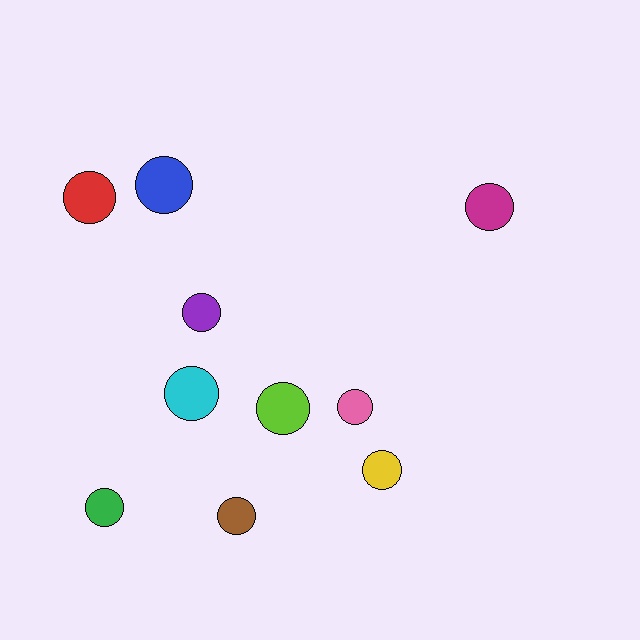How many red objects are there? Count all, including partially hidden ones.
There is 1 red object.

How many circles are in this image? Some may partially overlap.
There are 10 circles.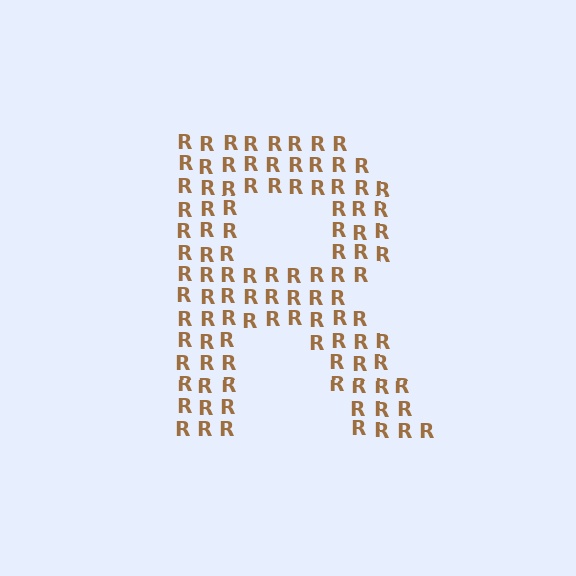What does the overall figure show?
The overall figure shows the letter R.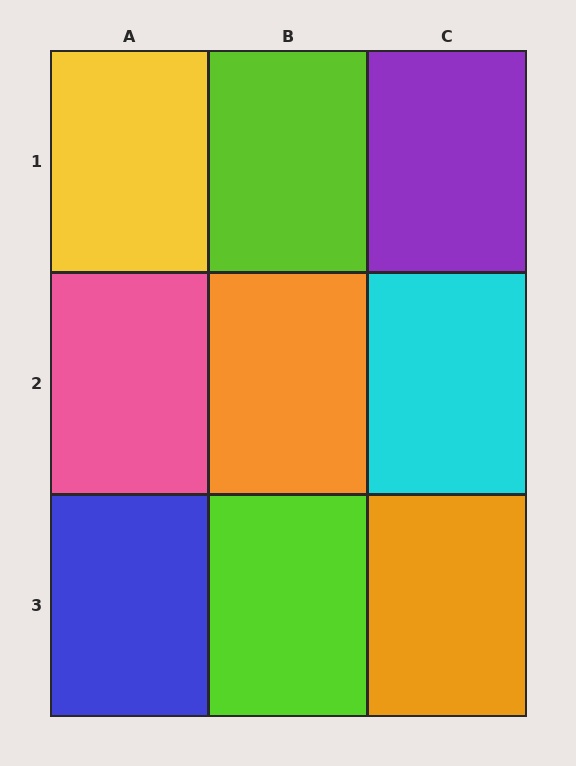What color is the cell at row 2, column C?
Cyan.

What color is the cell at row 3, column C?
Orange.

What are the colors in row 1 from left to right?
Yellow, lime, purple.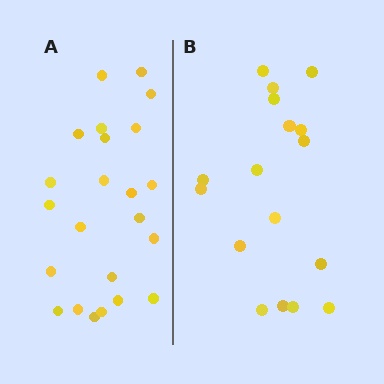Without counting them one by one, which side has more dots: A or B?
Region A (the left region) has more dots.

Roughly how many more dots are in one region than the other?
Region A has about 6 more dots than region B.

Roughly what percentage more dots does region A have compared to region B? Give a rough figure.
About 35% more.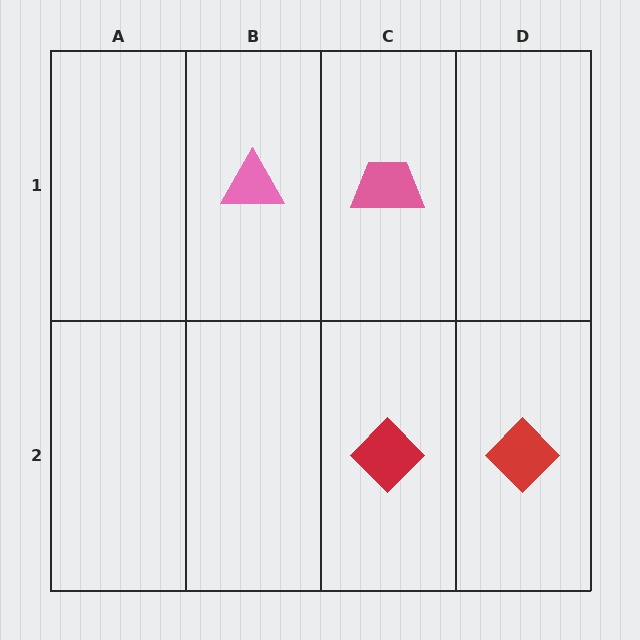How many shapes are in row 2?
2 shapes.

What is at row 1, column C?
A pink trapezoid.